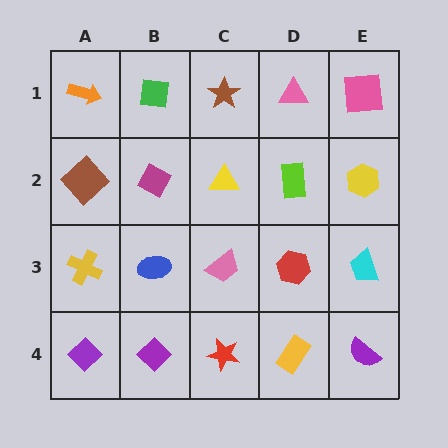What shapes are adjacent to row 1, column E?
A yellow hexagon (row 2, column E), a pink triangle (row 1, column D).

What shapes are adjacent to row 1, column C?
A yellow triangle (row 2, column C), a green square (row 1, column B), a pink triangle (row 1, column D).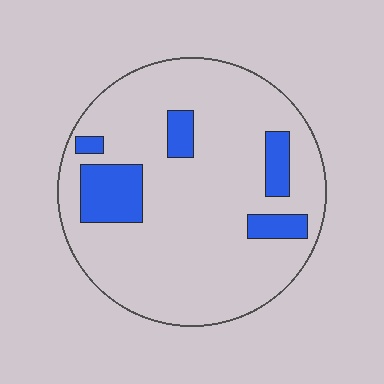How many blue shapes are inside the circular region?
5.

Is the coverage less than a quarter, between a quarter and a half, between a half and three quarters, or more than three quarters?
Less than a quarter.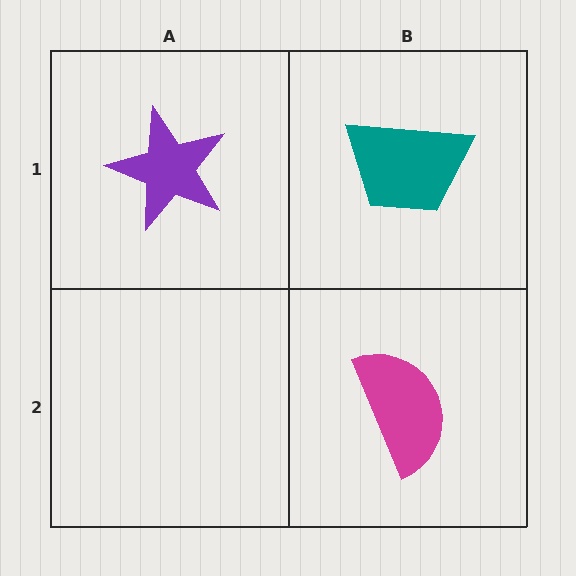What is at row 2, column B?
A magenta semicircle.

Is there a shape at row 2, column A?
No, that cell is empty.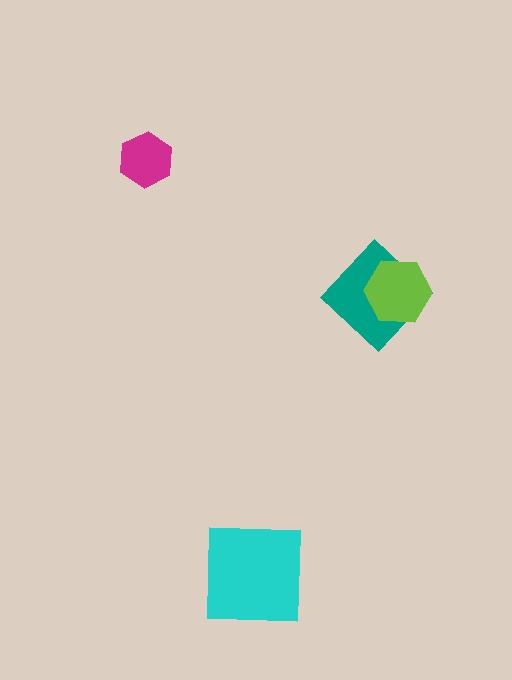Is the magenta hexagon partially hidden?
No, no other shape covers it.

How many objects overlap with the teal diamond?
1 object overlaps with the teal diamond.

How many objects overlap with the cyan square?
0 objects overlap with the cyan square.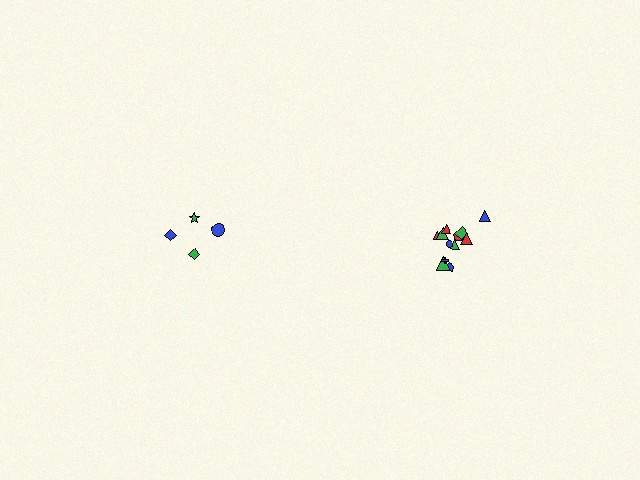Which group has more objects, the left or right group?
The right group.